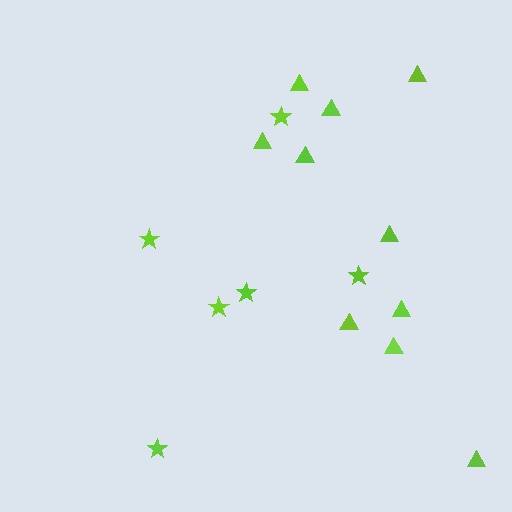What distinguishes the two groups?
There are 2 groups: one group of stars (6) and one group of triangles (10).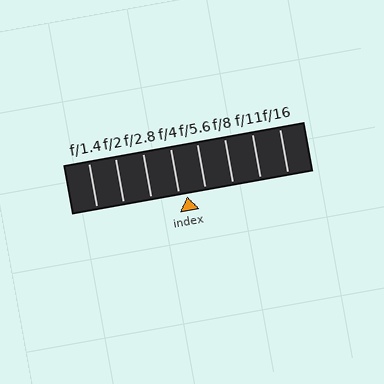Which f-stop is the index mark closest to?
The index mark is closest to f/4.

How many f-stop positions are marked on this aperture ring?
There are 8 f-stop positions marked.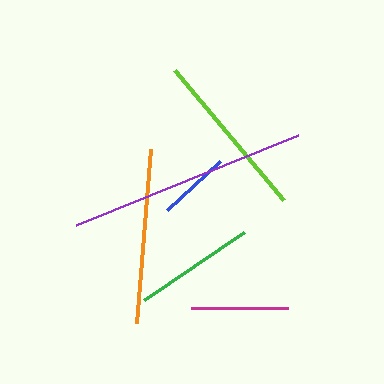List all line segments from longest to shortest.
From longest to shortest: purple, orange, lime, green, magenta, blue.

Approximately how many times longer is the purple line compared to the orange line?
The purple line is approximately 1.4 times the length of the orange line.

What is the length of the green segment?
The green segment is approximately 121 pixels long.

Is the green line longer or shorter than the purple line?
The purple line is longer than the green line.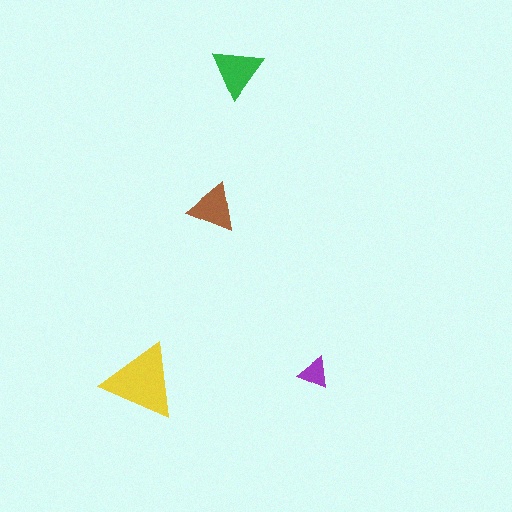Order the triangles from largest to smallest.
the yellow one, the green one, the brown one, the purple one.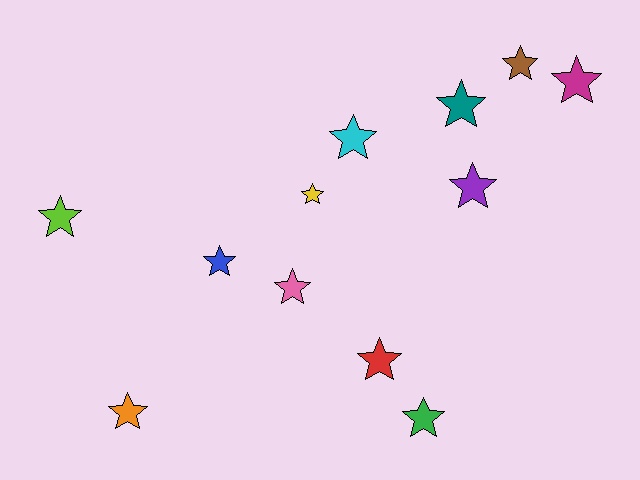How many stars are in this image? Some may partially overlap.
There are 12 stars.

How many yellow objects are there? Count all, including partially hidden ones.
There is 1 yellow object.